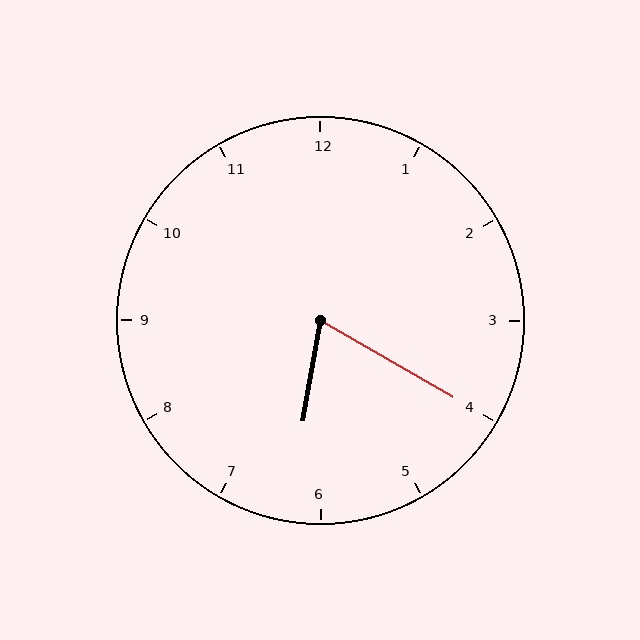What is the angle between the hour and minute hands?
Approximately 70 degrees.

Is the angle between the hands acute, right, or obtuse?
It is acute.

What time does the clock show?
6:20.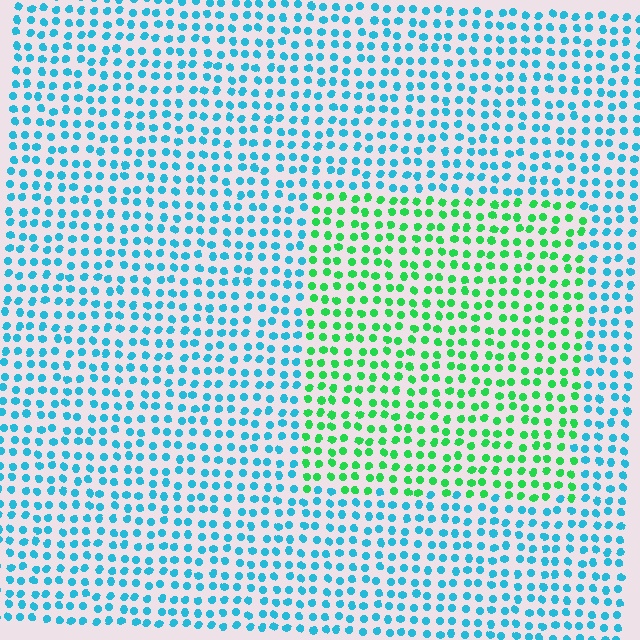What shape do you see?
I see a rectangle.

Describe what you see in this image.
The image is filled with small cyan elements in a uniform arrangement. A rectangle-shaped region is visible where the elements are tinted to a slightly different hue, forming a subtle color boundary.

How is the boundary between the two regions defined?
The boundary is defined purely by a slight shift in hue (about 57 degrees). Spacing, size, and orientation are identical on both sides.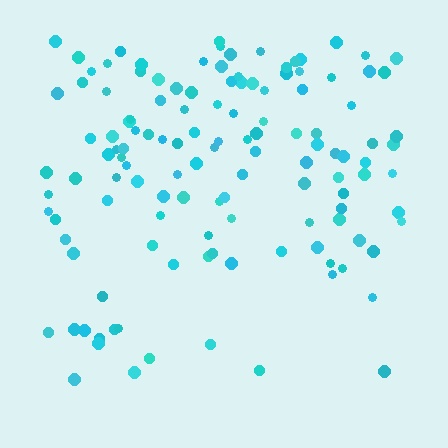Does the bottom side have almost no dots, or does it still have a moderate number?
Still a moderate number, just noticeably fewer than the top.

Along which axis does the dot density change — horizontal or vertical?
Vertical.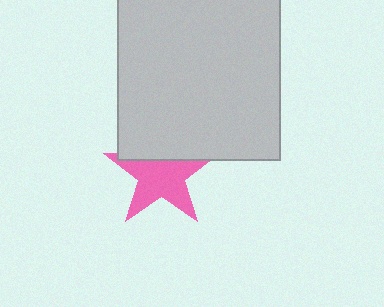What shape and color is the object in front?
The object in front is a light gray square.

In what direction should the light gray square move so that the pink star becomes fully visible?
The light gray square should move up. That is the shortest direction to clear the overlap and leave the pink star fully visible.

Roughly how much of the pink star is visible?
Most of it is visible (roughly 68%).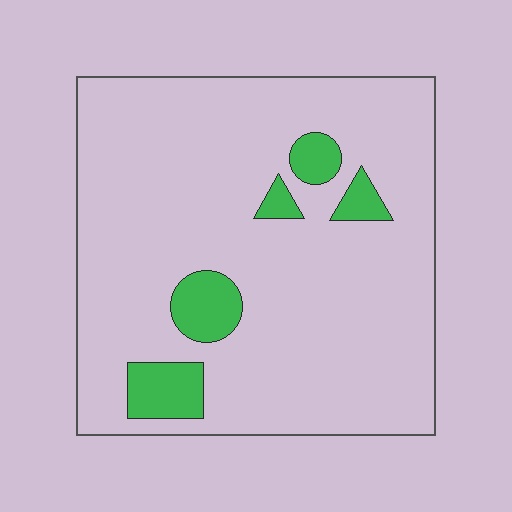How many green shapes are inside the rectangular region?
5.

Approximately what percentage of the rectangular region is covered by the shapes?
Approximately 10%.